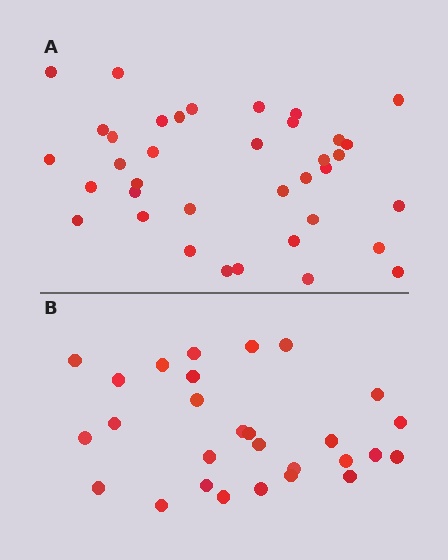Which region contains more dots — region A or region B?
Region A (the top region) has more dots.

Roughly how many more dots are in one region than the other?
Region A has roughly 8 or so more dots than region B.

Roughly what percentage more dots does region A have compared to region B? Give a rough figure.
About 30% more.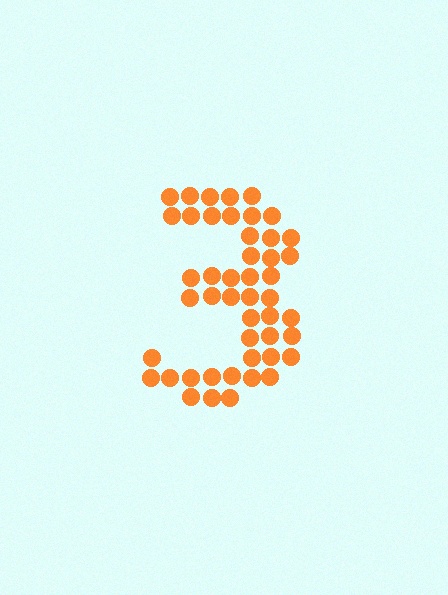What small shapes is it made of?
It is made of small circles.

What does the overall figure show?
The overall figure shows the digit 3.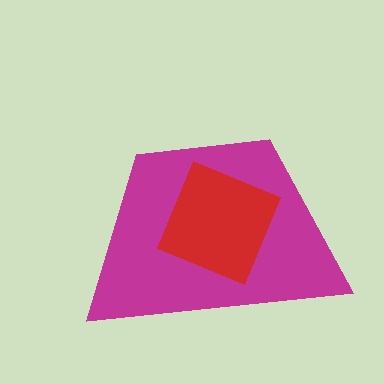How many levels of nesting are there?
2.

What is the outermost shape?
The magenta trapezoid.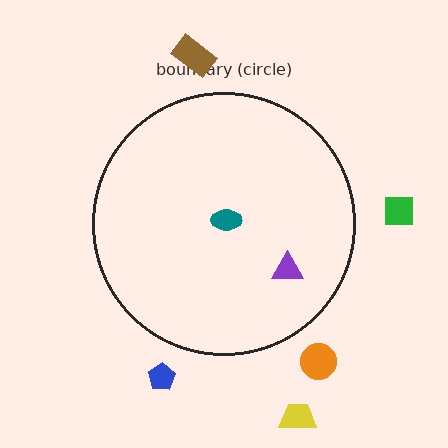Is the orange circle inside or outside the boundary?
Outside.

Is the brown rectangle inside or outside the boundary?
Outside.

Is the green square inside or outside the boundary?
Outside.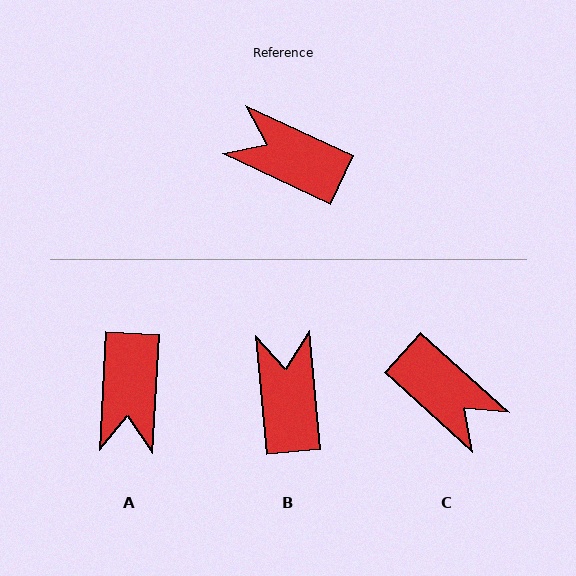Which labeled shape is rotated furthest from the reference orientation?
C, about 163 degrees away.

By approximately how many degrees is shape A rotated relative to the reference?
Approximately 112 degrees counter-clockwise.